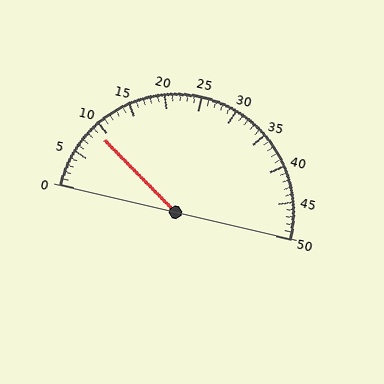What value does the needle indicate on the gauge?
The needle indicates approximately 9.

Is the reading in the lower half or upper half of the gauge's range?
The reading is in the lower half of the range (0 to 50).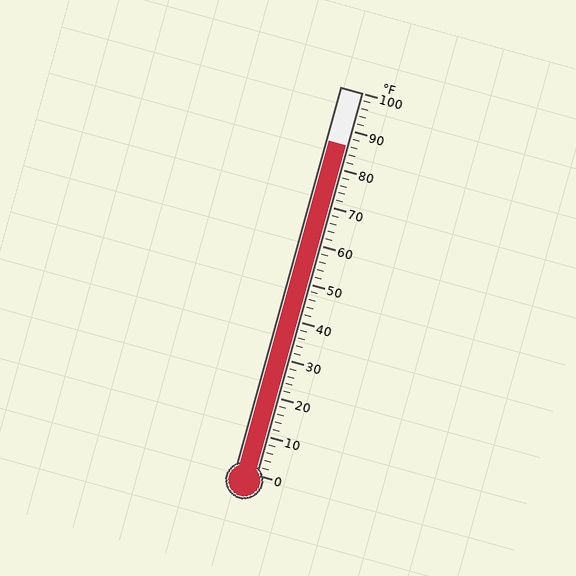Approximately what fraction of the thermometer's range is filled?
The thermometer is filled to approximately 85% of its range.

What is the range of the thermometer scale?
The thermometer scale ranges from 0°F to 100°F.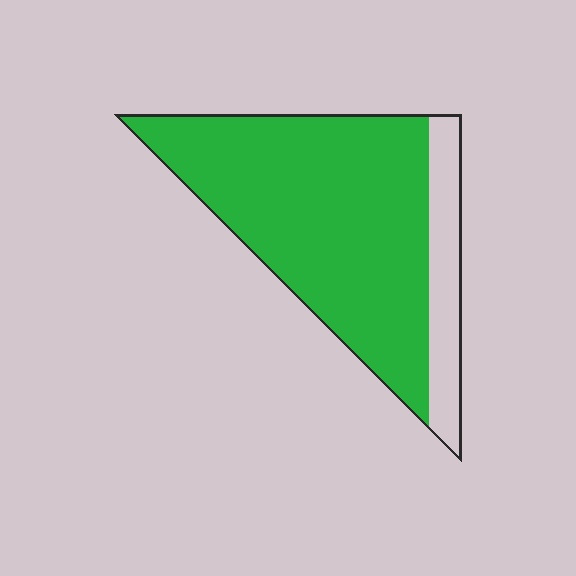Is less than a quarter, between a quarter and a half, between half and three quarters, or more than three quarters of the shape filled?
More than three quarters.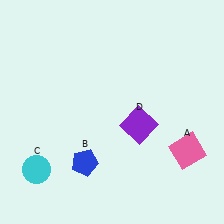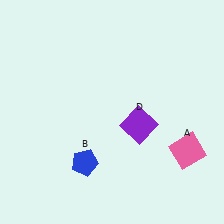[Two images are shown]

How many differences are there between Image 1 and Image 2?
There is 1 difference between the two images.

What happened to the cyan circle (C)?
The cyan circle (C) was removed in Image 2. It was in the bottom-left area of Image 1.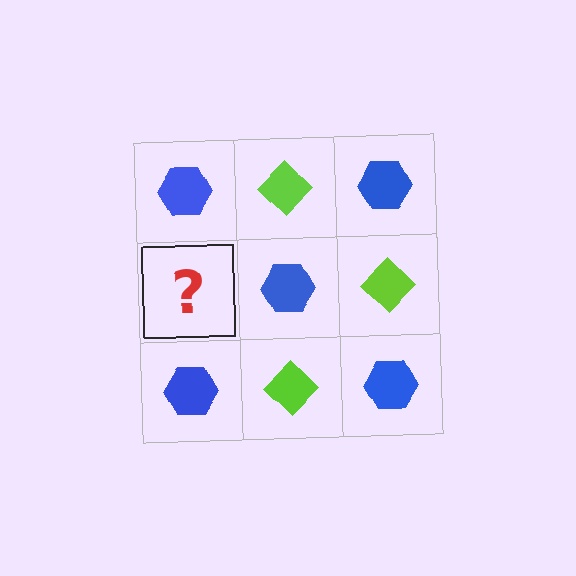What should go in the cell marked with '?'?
The missing cell should contain a lime diamond.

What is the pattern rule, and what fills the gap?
The rule is that it alternates blue hexagon and lime diamond in a checkerboard pattern. The gap should be filled with a lime diamond.